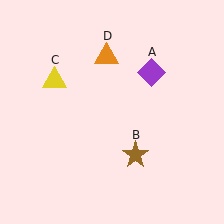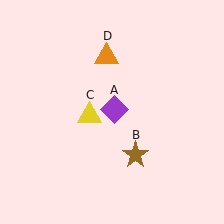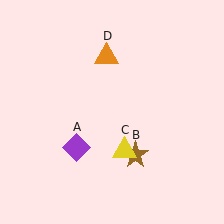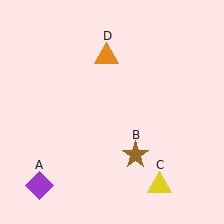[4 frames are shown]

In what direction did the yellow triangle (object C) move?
The yellow triangle (object C) moved down and to the right.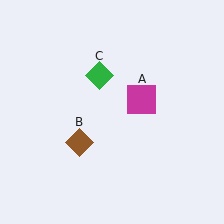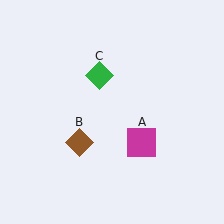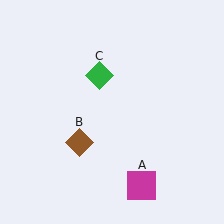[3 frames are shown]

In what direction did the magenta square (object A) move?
The magenta square (object A) moved down.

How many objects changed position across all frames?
1 object changed position: magenta square (object A).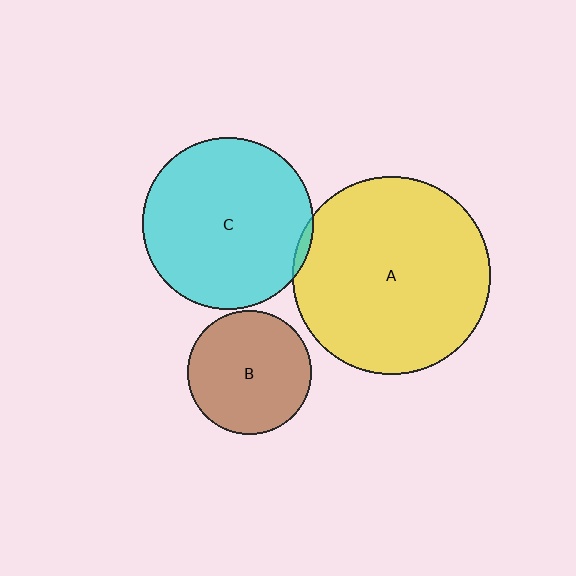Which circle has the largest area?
Circle A (yellow).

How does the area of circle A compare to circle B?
Approximately 2.6 times.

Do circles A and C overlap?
Yes.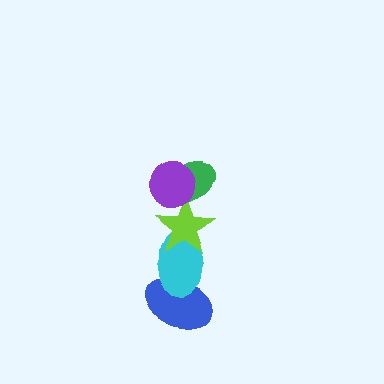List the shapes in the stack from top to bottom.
From top to bottom: the purple circle, the green ellipse, the lime star, the cyan ellipse, the blue ellipse.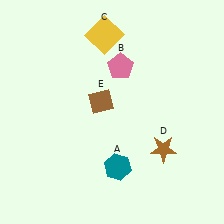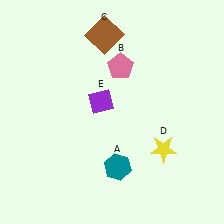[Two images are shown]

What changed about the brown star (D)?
In Image 1, D is brown. In Image 2, it changed to yellow.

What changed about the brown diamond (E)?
In Image 1, E is brown. In Image 2, it changed to purple.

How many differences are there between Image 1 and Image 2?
There are 3 differences between the two images.